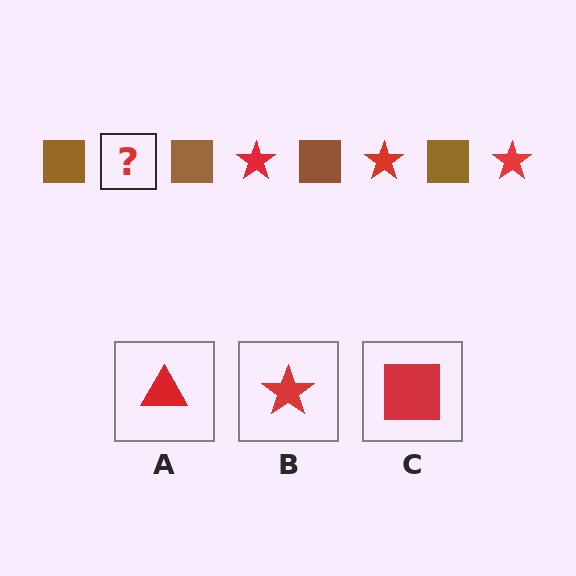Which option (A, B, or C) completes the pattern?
B.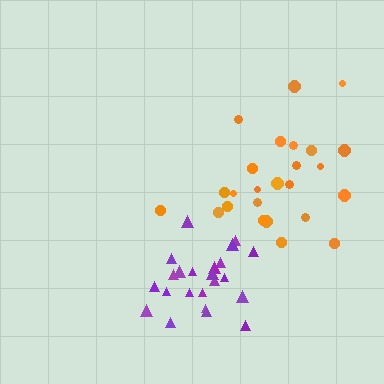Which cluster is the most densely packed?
Purple.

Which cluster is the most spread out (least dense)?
Orange.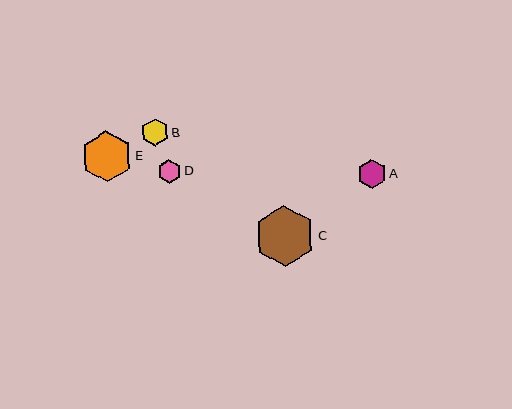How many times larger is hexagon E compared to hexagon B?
Hexagon E is approximately 1.9 times the size of hexagon B.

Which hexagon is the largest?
Hexagon C is the largest with a size of approximately 60 pixels.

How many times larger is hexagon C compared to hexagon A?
Hexagon C is approximately 2.1 times the size of hexagon A.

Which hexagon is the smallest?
Hexagon D is the smallest with a size of approximately 23 pixels.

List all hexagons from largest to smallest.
From largest to smallest: C, E, A, B, D.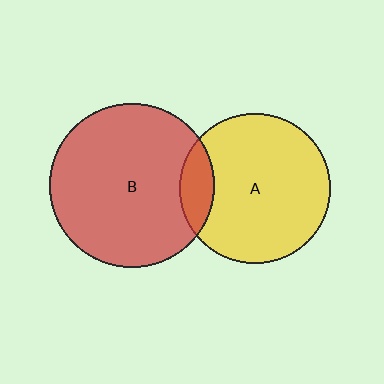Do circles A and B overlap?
Yes.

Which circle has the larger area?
Circle B (red).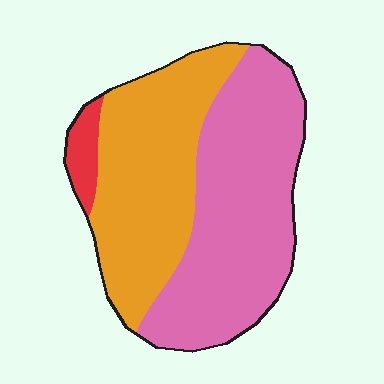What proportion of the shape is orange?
Orange takes up about two fifths (2/5) of the shape.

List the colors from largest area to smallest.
From largest to smallest: pink, orange, red.